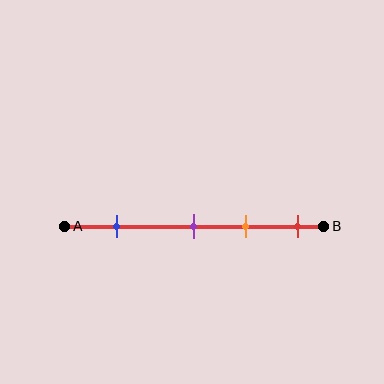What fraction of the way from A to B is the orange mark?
The orange mark is approximately 70% (0.7) of the way from A to B.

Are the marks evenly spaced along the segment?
No, the marks are not evenly spaced.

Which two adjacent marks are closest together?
The purple and orange marks are the closest adjacent pair.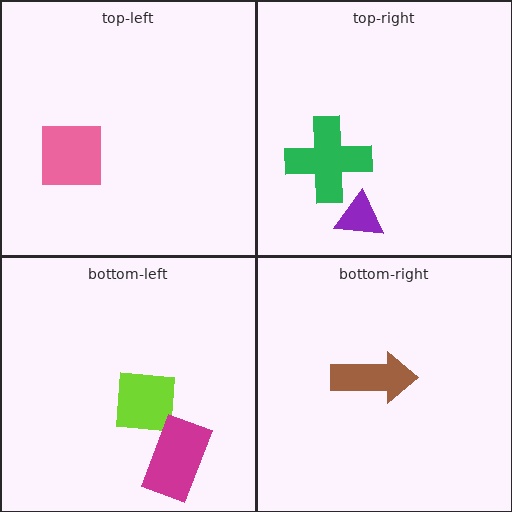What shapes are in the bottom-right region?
The brown arrow.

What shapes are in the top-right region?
The purple triangle, the green cross.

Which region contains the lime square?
The bottom-left region.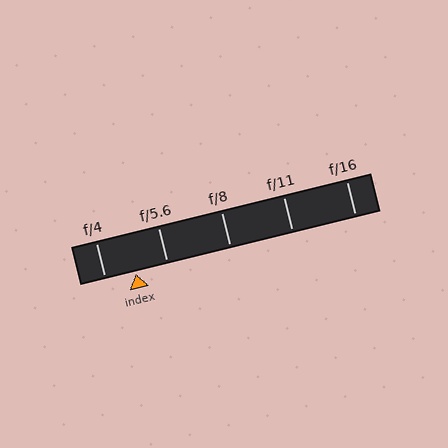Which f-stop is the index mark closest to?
The index mark is closest to f/4.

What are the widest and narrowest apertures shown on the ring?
The widest aperture shown is f/4 and the narrowest is f/16.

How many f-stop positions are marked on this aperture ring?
There are 5 f-stop positions marked.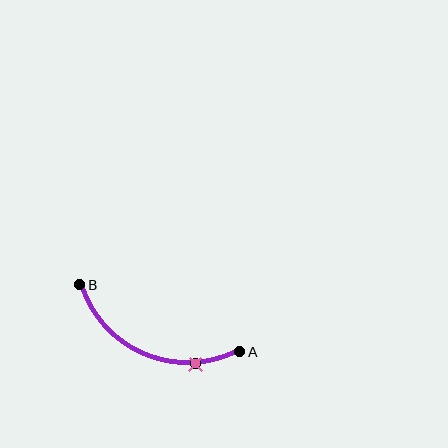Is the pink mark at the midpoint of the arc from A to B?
No. The pink mark lies on the arc but is closer to endpoint A. The arc midpoint would be at the point on the curve equidistant along the arc from both A and B.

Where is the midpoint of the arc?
The arc midpoint is the point on the curve farthest from the straight line joining A and B. It sits below that line.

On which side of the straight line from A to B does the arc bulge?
The arc bulges below the straight line connecting A and B.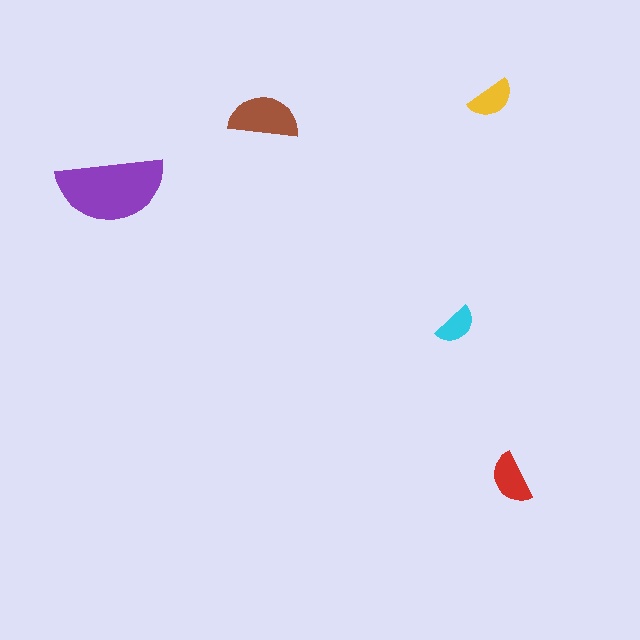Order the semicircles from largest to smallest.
the purple one, the brown one, the red one, the yellow one, the cyan one.